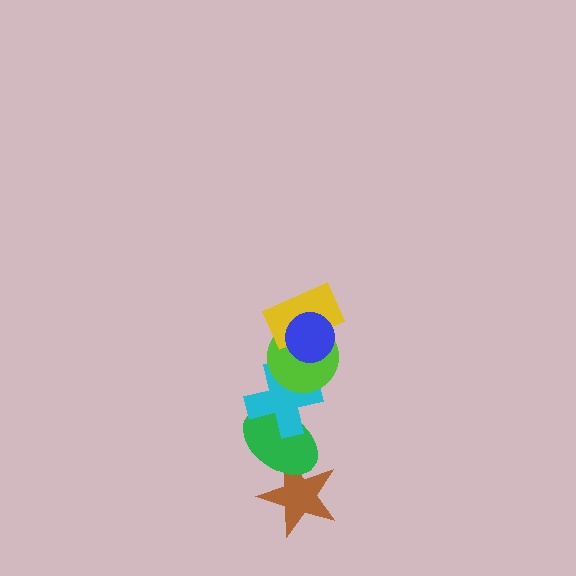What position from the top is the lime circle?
The lime circle is 3rd from the top.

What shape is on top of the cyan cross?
The lime circle is on top of the cyan cross.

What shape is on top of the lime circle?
The yellow rectangle is on top of the lime circle.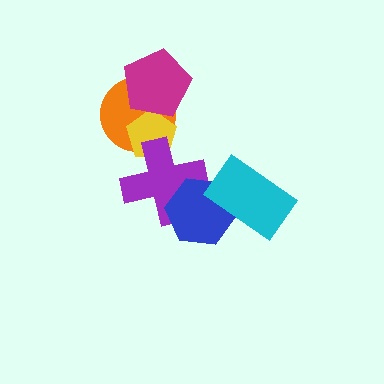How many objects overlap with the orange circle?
3 objects overlap with the orange circle.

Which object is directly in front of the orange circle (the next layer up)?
The yellow pentagon is directly in front of the orange circle.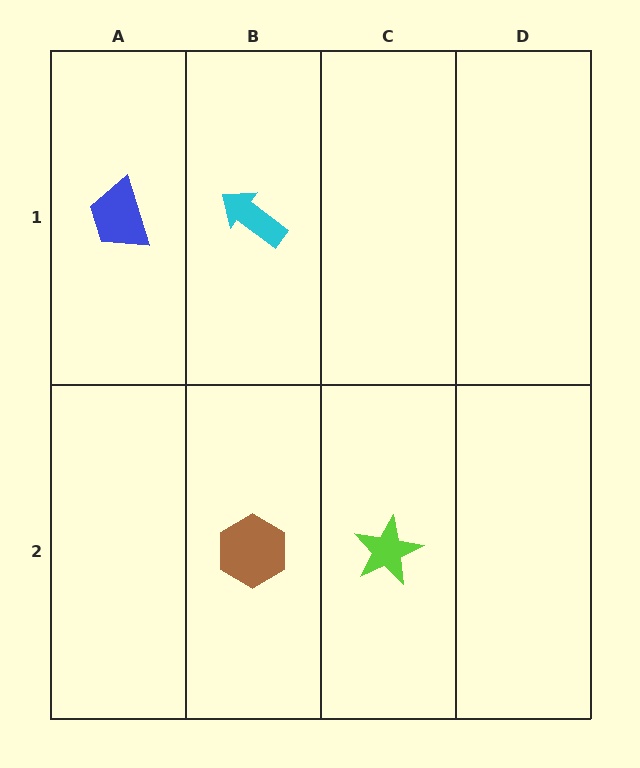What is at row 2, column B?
A brown hexagon.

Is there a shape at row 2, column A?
No, that cell is empty.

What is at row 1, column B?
A cyan arrow.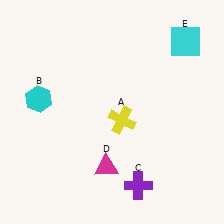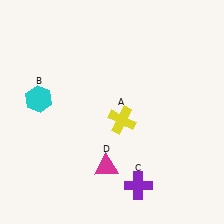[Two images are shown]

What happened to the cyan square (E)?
The cyan square (E) was removed in Image 2. It was in the top-right area of Image 1.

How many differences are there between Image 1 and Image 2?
There is 1 difference between the two images.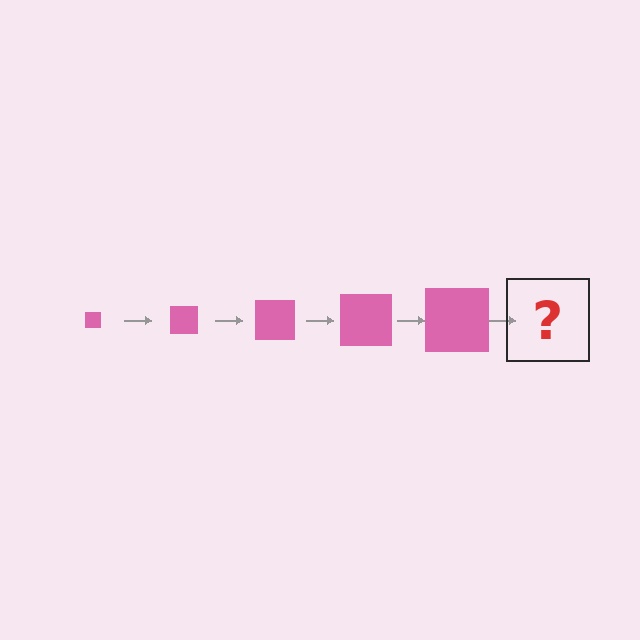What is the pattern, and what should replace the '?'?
The pattern is that the square gets progressively larger each step. The '?' should be a pink square, larger than the previous one.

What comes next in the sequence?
The next element should be a pink square, larger than the previous one.